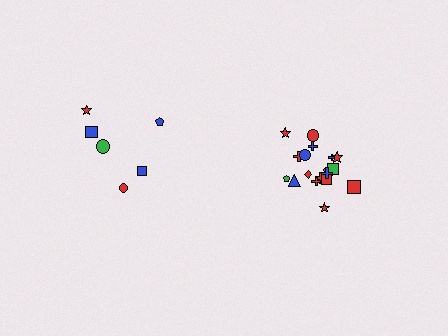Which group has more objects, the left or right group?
The right group.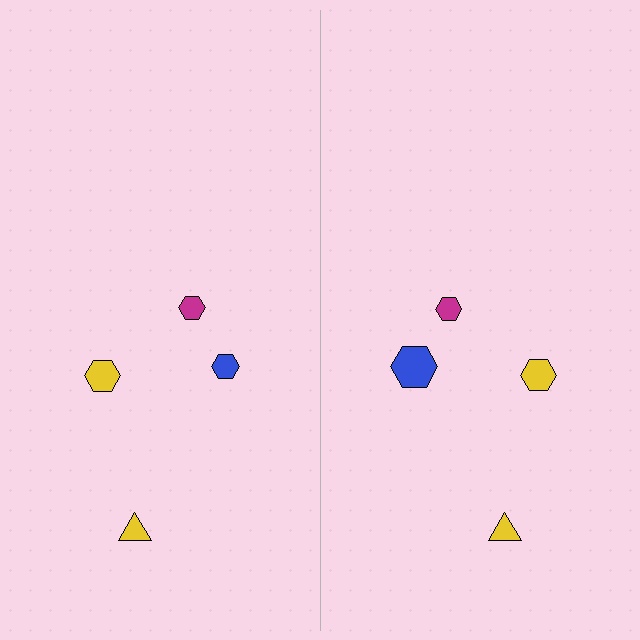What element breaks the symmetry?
The blue hexagon on the right side has a different size than its mirror counterpart.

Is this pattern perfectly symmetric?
No, the pattern is not perfectly symmetric. The blue hexagon on the right side has a different size than its mirror counterpart.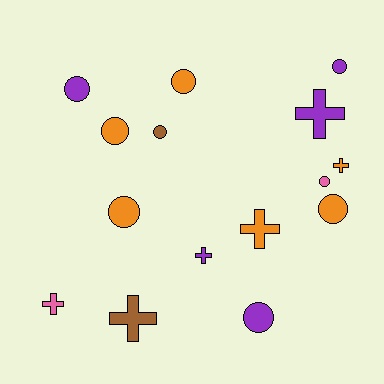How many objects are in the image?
There are 15 objects.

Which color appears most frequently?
Orange, with 6 objects.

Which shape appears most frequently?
Circle, with 9 objects.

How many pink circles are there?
There is 1 pink circle.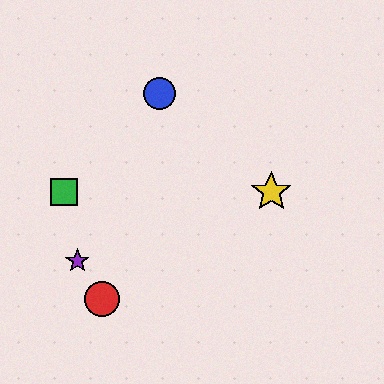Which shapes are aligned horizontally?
The green square, the yellow star are aligned horizontally.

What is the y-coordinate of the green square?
The green square is at y≈192.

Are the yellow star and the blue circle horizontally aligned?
No, the yellow star is at y≈192 and the blue circle is at y≈93.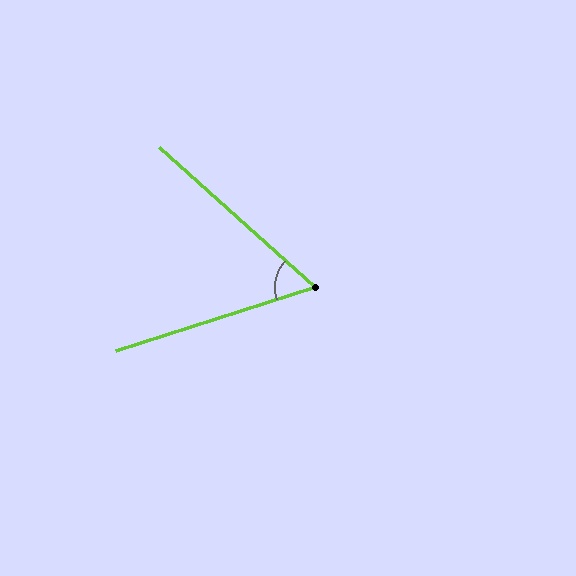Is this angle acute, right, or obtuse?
It is acute.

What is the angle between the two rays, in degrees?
Approximately 60 degrees.